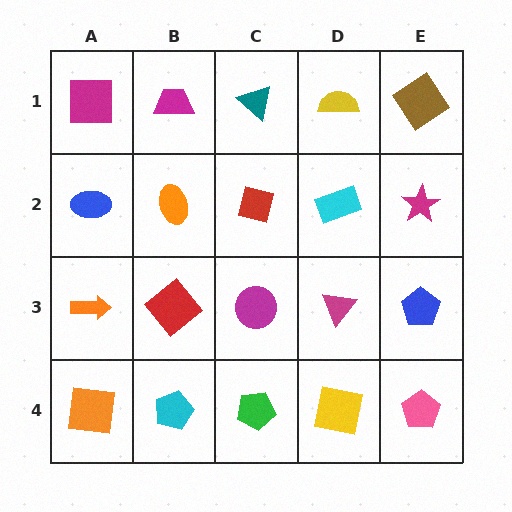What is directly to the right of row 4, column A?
A cyan pentagon.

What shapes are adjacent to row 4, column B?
A red diamond (row 3, column B), an orange square (row 4, column A), a green pentagon (row 4, column C).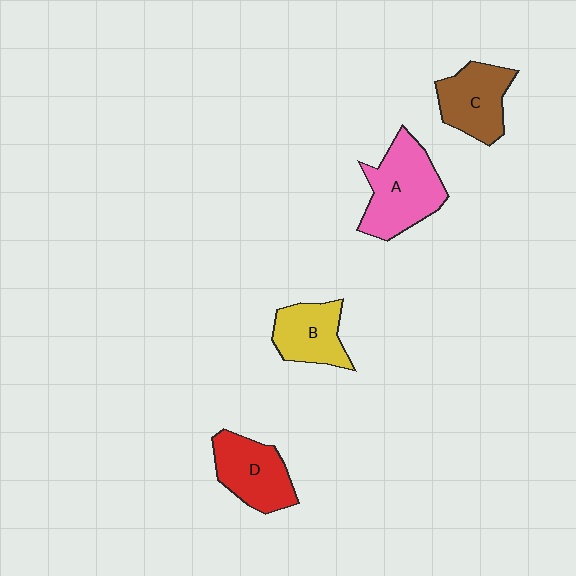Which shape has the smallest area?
Shape B (yellow).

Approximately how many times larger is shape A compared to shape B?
Approximately 1.5 times.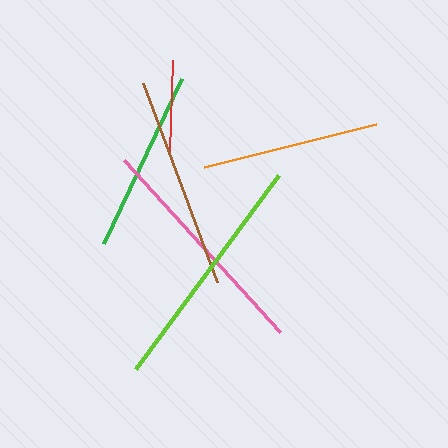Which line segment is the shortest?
The red line is the shortest at approximately 92 pixels.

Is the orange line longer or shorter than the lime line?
The lime line is longer than the orange line.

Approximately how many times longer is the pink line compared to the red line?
The pink line is approximately 2.5 times the length of the red line.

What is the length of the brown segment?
The brown segment is approximately 212 pixels long.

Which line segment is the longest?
The lime line is the longest at approximately 242 pixels.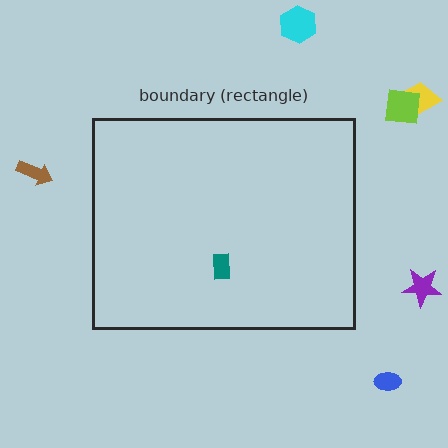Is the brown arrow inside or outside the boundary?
Outside.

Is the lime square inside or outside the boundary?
Outside.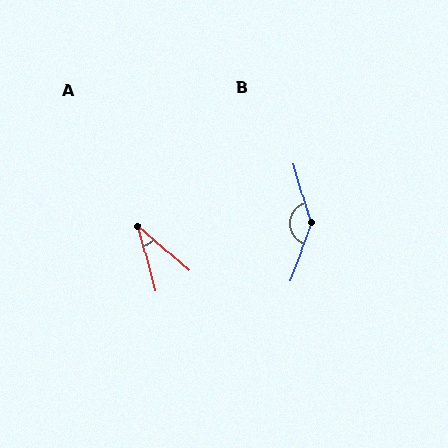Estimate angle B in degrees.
Approximately 144 degrees.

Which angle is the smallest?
A, at approximately 35 degrees.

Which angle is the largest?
B, at approximately 144 degrees.